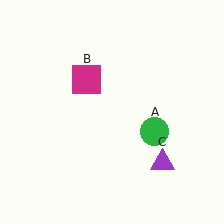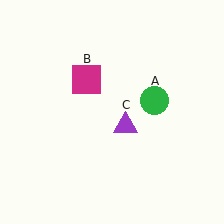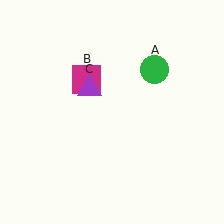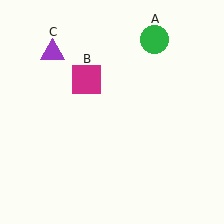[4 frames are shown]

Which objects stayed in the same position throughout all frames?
Magenta square (object B) remained stationary.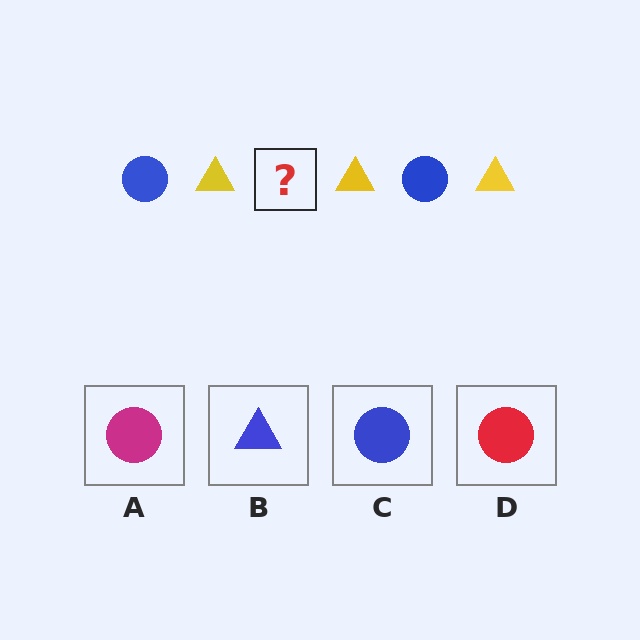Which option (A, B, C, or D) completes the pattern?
C.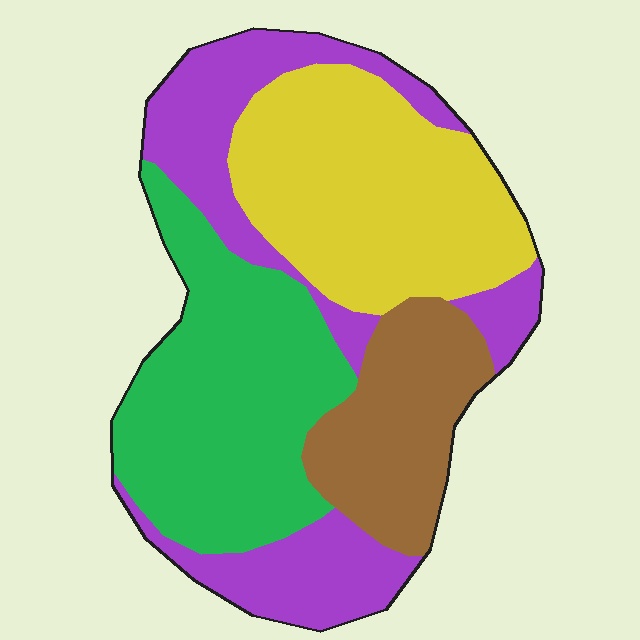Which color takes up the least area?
Brown, at roughly 15%.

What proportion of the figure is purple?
Purple takes up about one quarter (1/4) of the figure.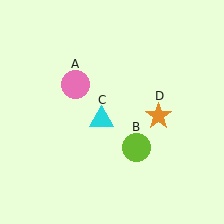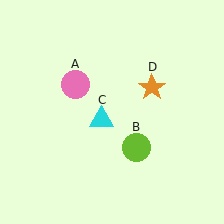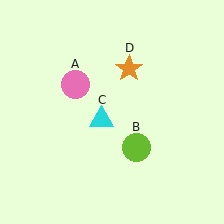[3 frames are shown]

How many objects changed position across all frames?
1 object changed position: orange star (object D).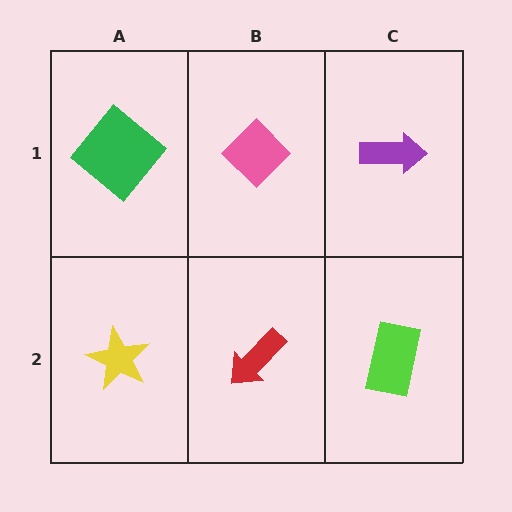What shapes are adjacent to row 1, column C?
A lime rectangle (row 2, column C), a pink diamond (row 1, column B).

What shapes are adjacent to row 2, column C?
A purple arrow (row 1, column C), a red arrow (row 2, column B).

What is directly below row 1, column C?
A lime rectangle.